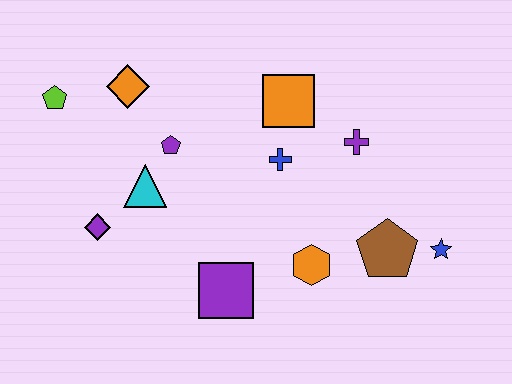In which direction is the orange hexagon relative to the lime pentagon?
The orange hexagon is to the right of the lime pentagon.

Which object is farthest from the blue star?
The lime pentagon is farthest from the blue star.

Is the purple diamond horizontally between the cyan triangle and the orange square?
No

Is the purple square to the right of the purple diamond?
Yes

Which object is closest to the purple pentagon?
The cyan triangle is closest to the purple pentagon.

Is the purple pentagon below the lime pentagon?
Yes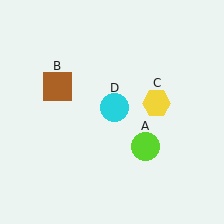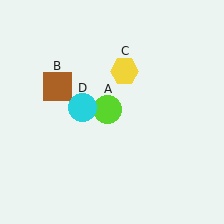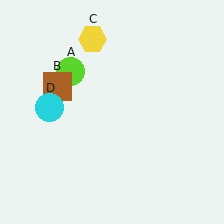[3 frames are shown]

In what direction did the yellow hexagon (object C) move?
The yellow hexagon (object C) moved up and to the left.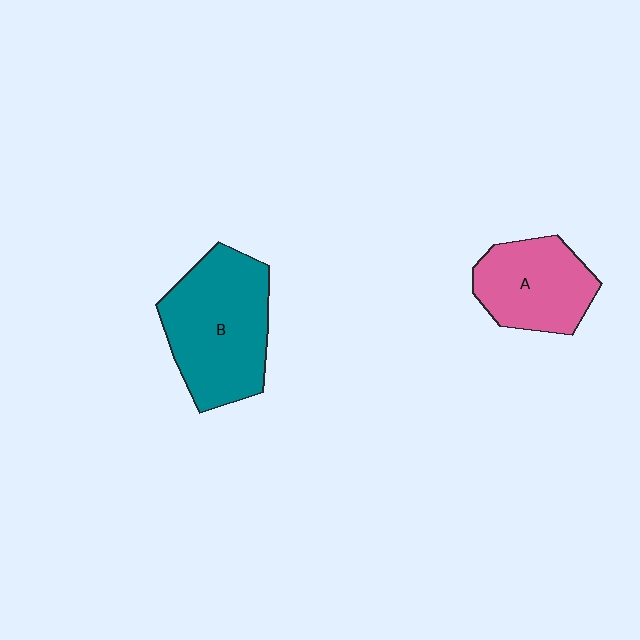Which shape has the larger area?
Shape B (teal).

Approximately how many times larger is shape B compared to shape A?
Approximately 1.5 times.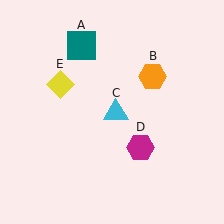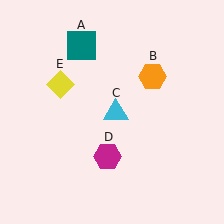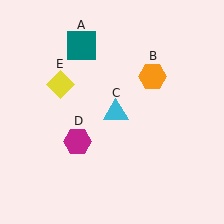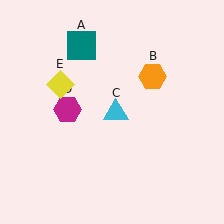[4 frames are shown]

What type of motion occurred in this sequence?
The magenta hexagon (object D) rotated clockwise around the center of the scene.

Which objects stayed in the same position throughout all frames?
Teal square (object A) and orange hexagon (object B) and cyan triangle (object C) and yellow diamond (object E) remained stationary.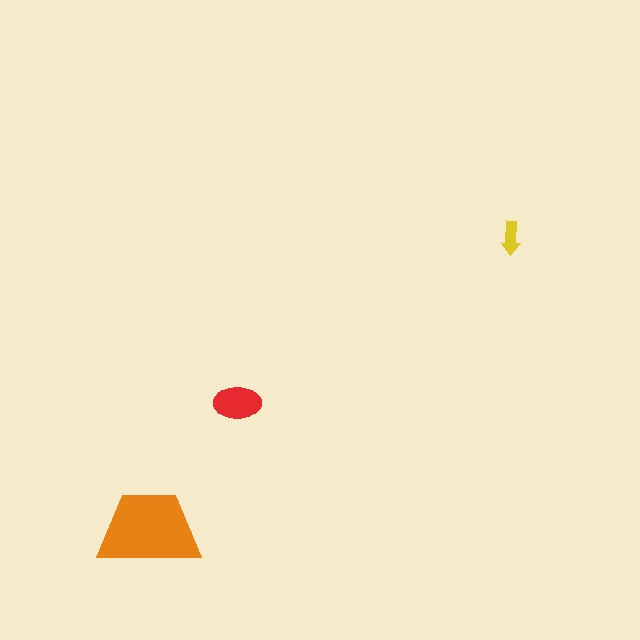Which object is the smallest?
The yellow arrow.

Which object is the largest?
The orange trapezoid.